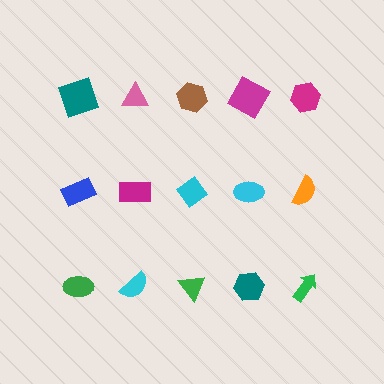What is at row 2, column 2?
A magenta rectangle.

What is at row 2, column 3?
A cyan diamond.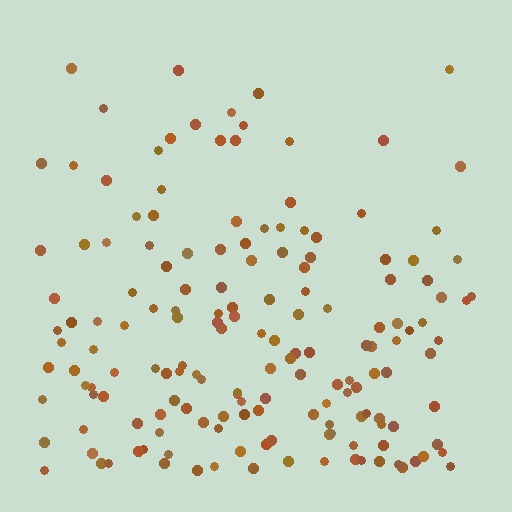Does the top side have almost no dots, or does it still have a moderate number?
Still a moderate number, just noticeably fewer than the bottom.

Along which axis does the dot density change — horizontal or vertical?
Vertical.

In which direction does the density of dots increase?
From top to bottom, with the bottom side densest.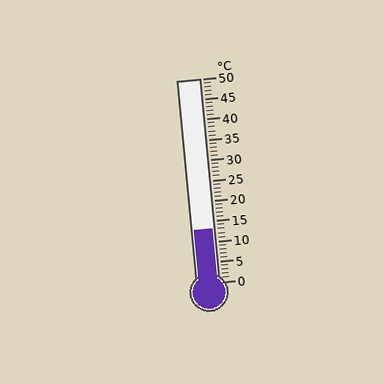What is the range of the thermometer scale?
The thermometer scale ranges from 0°C to 50°C.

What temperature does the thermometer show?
The thermometer shows approximately 13°C.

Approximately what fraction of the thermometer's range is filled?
The thermometer is filled to approximately 25% of its range.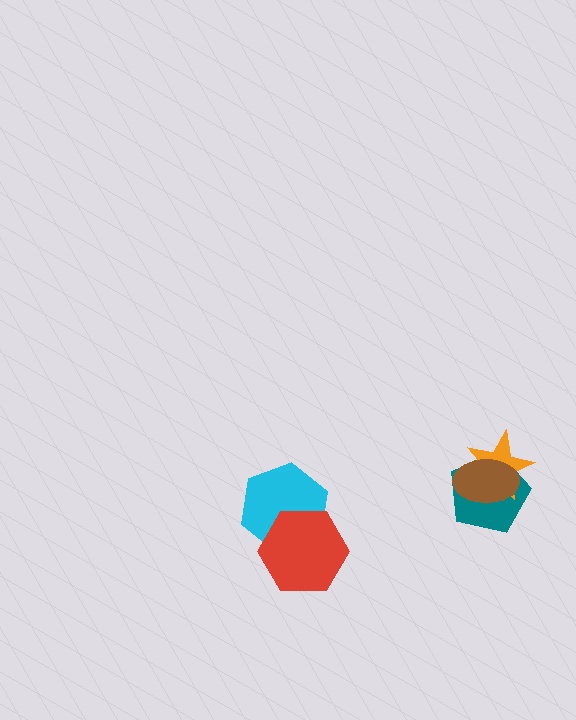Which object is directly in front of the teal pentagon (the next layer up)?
The orange star is directly in front of the teal pentagon.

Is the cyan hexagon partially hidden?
Yes, it is partially covered by another shape.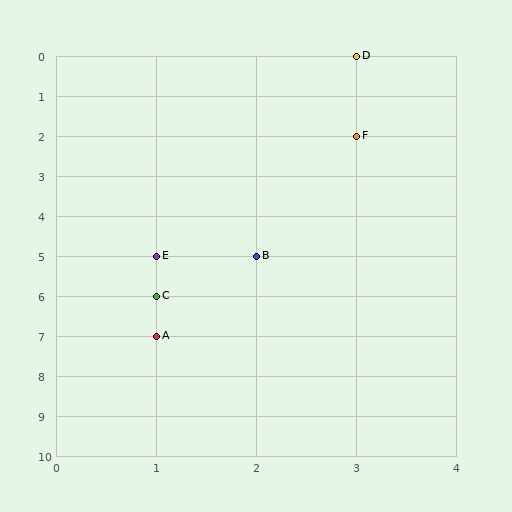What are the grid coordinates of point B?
Point B is at grid coordinates (2, 5).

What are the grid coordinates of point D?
Point D is at grid coordinates (3, 0).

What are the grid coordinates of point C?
Point C is at grid coordinates (1, 6).